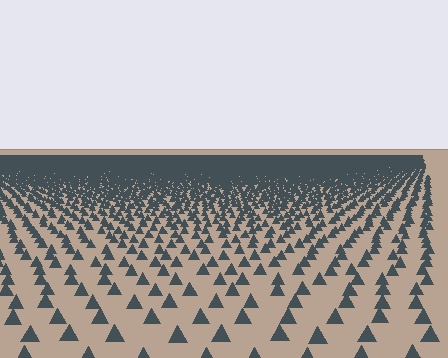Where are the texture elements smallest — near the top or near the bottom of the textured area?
Near the top.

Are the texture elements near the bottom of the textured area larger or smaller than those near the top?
Larger. Near the bottom, elements are closer to the viewer and appear at a bigger on-screen size.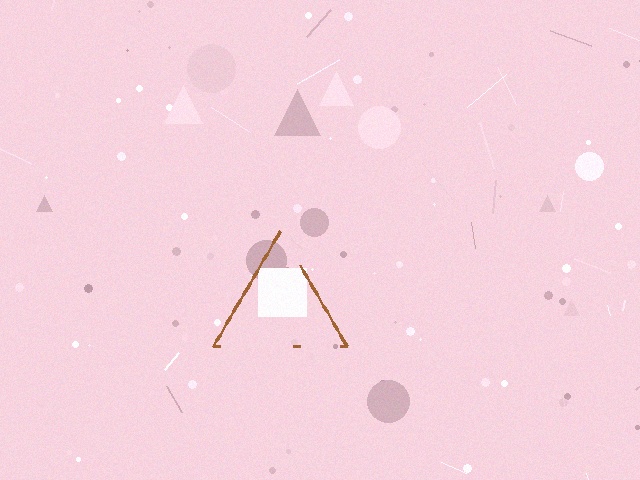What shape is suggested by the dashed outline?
The dashed outline suggests a triangle.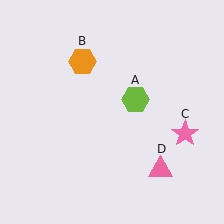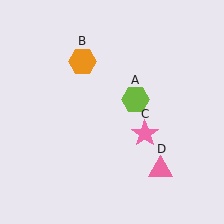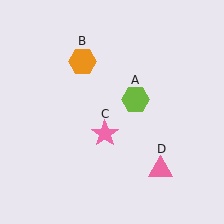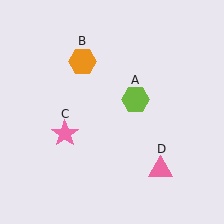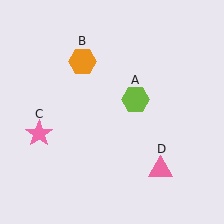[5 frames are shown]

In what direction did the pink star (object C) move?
The pink star (object C) moved left.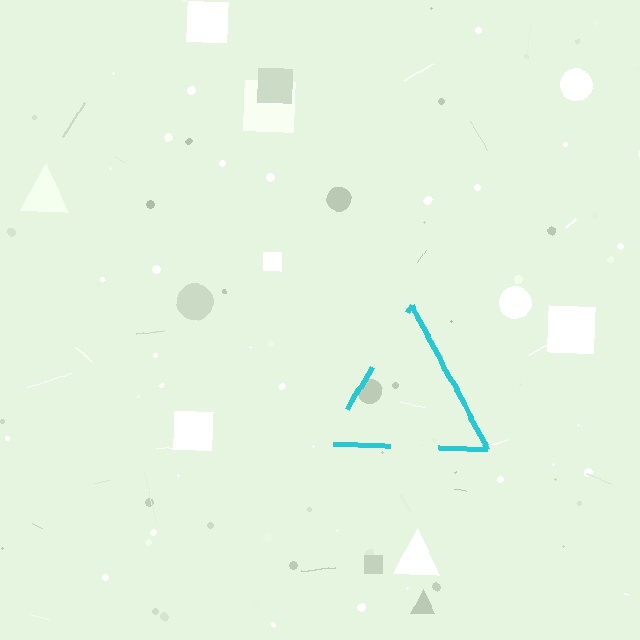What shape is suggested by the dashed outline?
The dashed outline suggests a triangle.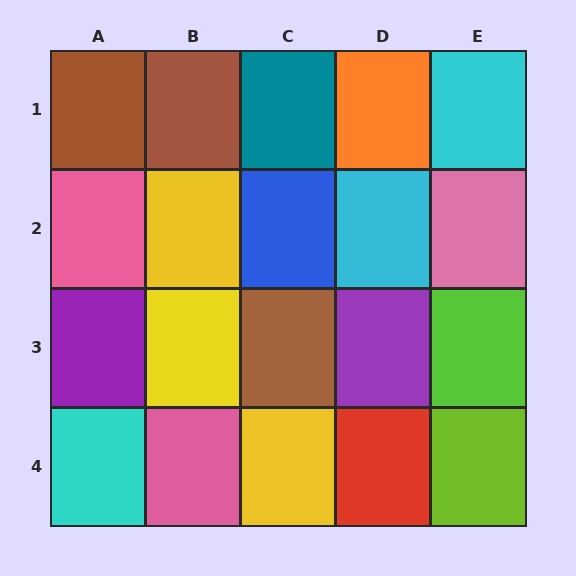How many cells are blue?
1 cell is blue.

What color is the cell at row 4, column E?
Lime.